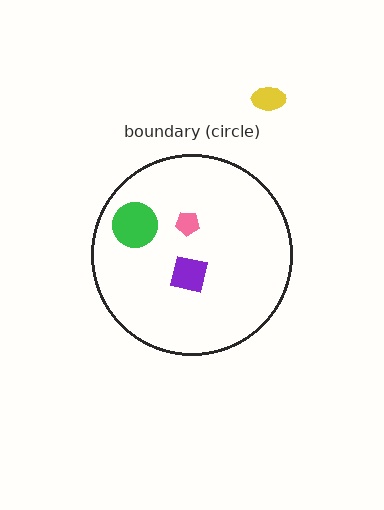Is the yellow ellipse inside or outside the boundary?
Outside.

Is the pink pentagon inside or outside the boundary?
Inside.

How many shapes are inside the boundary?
3 inside, 1 outside.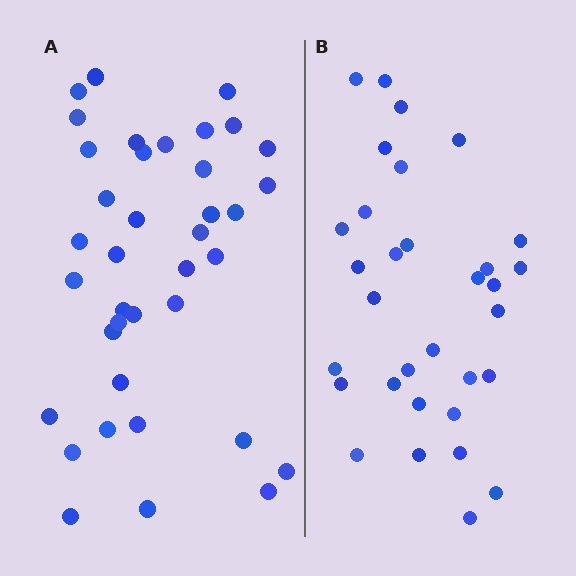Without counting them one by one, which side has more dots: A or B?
Region A (the left region) has more dots.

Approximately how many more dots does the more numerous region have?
Region A has about 6 more dots than region B.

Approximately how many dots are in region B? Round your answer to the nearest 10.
About 30 dots. (The exact count is 32, which rounds to 30.)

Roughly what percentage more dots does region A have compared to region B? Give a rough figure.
About 20% more.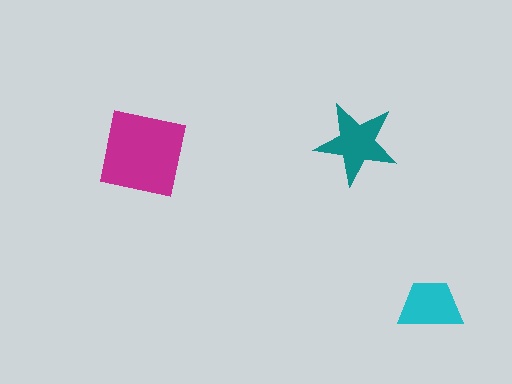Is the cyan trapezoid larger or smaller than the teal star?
Smaller.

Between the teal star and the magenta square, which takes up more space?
The magenta square.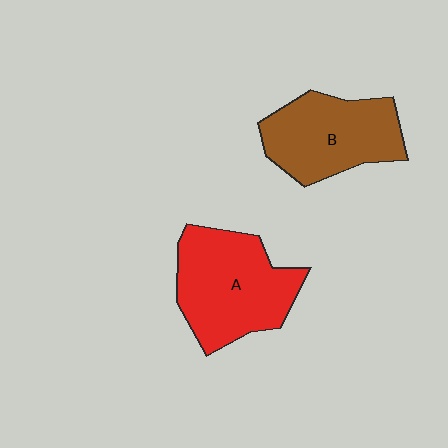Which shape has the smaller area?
Shape B (brown).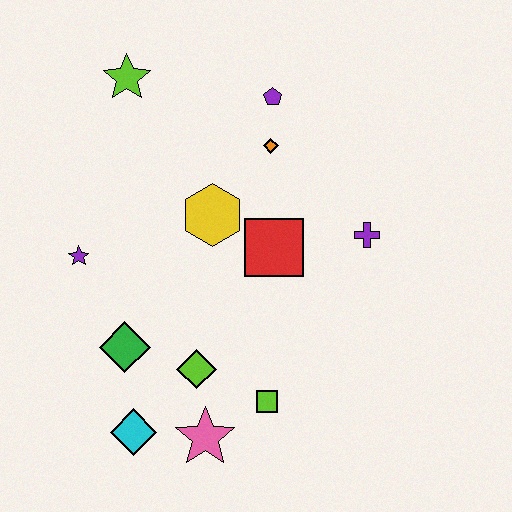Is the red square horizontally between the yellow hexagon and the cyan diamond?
No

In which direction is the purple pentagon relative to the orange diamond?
The purple pentagon is above the orange diamond.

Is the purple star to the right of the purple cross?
No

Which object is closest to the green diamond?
The lime diamond is closest to the green diamond.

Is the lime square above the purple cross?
No